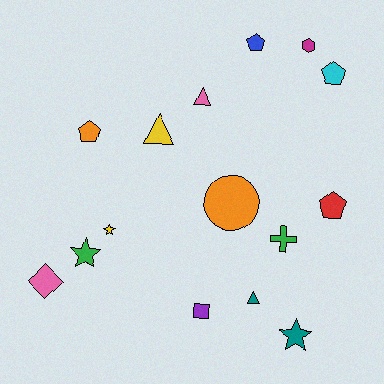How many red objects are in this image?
There is 1 red object.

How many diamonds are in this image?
There is 1 diamond.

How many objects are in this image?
There are 15 objects.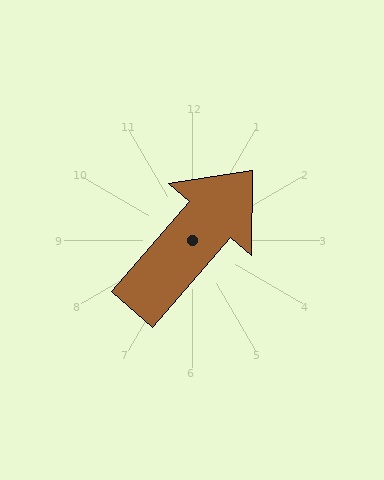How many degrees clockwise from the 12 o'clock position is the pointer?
Approximately 41 degrees.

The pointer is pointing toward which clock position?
Roughly 1 o'clock.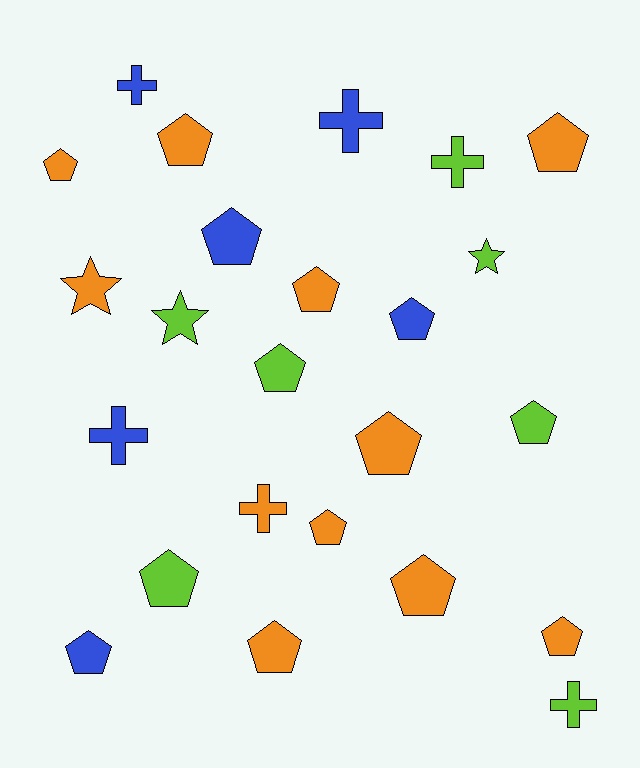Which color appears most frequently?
Orange, with 11 objects.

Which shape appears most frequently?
Pentagon, with 15 objects.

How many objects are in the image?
There are 24 objects.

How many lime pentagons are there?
There are 3 lime pentagons.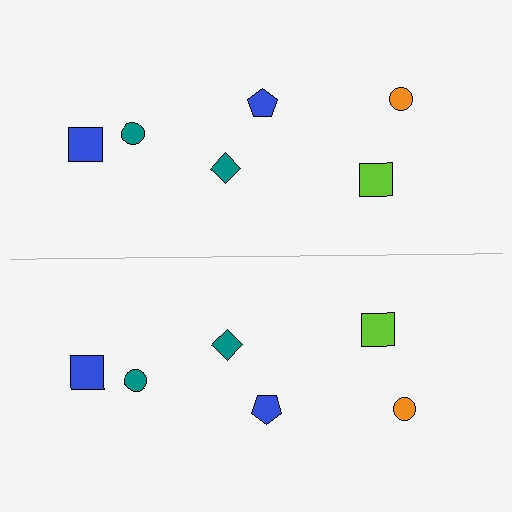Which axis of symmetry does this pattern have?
The pattern has a horizontal axis of symmetry running through the center of the image.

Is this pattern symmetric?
Yes, this pattern has bilateral (reflection) symmetry.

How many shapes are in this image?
There are 12 shapes in this image.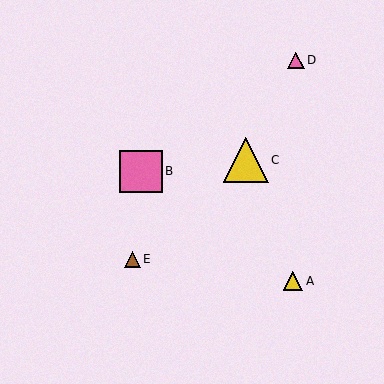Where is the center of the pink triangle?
The center of the pink triangle is at (296, 60).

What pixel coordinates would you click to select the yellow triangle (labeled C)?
Click at (246, 160) to select the yellow triangle C.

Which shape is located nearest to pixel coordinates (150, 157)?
The pink square (labeled B) at (141, 171) is nearest to that location.